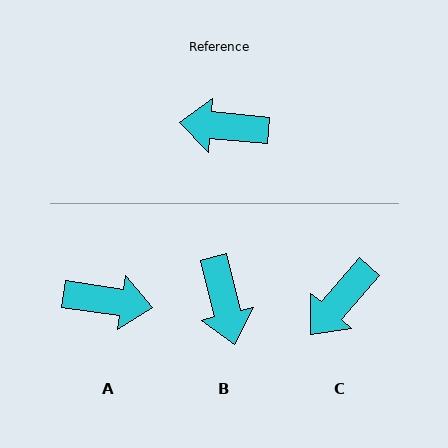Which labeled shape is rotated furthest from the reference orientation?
A, about 176 degrees away.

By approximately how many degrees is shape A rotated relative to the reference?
Approximately 176 degrees counter-clockwise.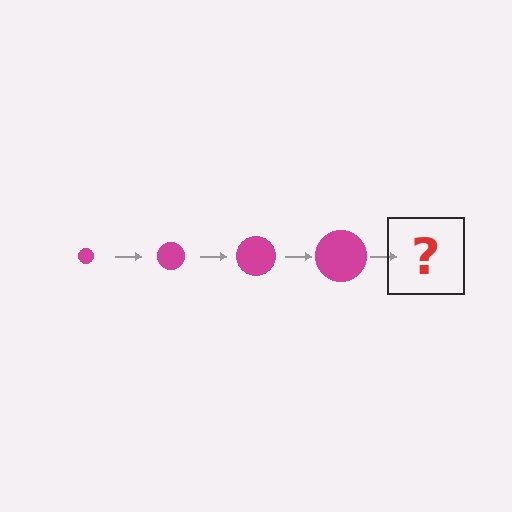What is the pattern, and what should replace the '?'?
The pattern is that the circle gets progressively larger each step. The '?' should be a magenta circle, larger than the previous one.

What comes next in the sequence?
The next element should be a magenta circle, larger than the previous one.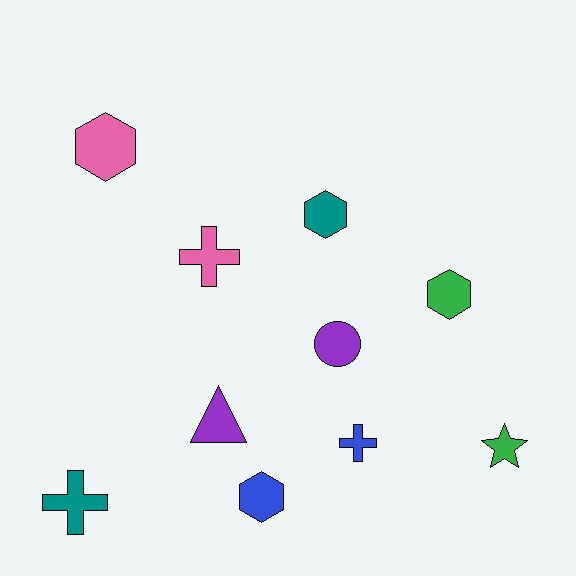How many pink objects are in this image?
There are 2 pink objects.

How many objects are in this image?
There are 10 objects.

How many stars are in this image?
There is 1 star.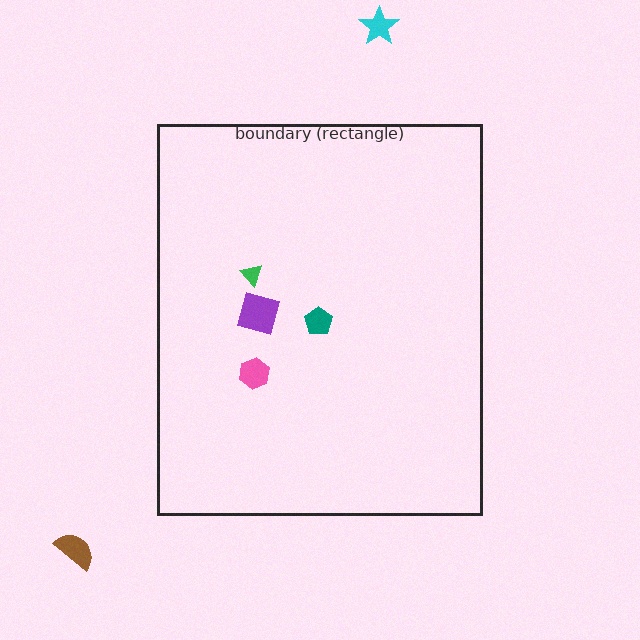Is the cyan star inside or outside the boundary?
Outside.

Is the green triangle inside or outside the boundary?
Inside.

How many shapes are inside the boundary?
4 inside, 2 outside.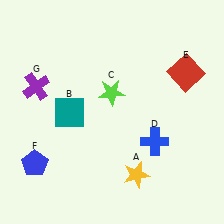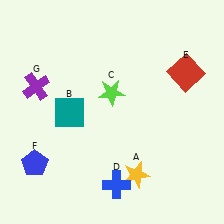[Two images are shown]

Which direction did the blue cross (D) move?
The blue cross (D) moved down.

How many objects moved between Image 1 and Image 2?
1 object moved between the two images.